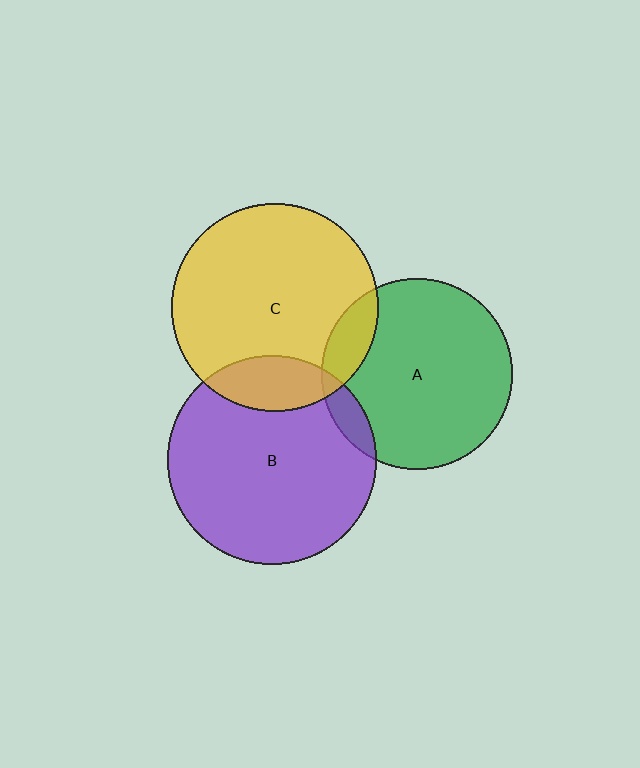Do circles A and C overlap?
Yes.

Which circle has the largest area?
Circle B (purple).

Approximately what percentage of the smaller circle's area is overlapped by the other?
Approximately 10%.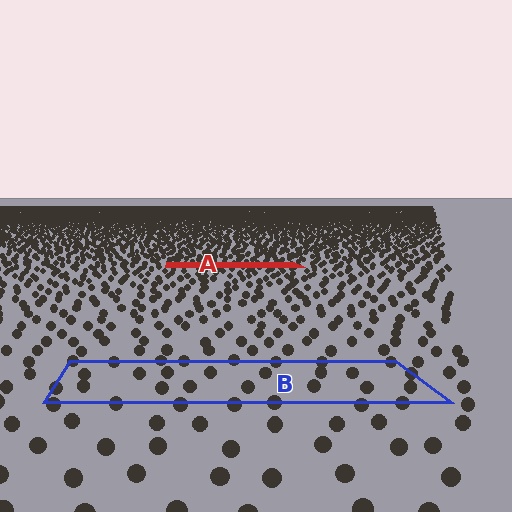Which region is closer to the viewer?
Region B is closer. The texture elements there are larger and more spread out.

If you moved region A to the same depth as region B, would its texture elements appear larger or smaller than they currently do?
They would appear larger. At a closer depth, the same texture elements are projected at a bigger on-screen size.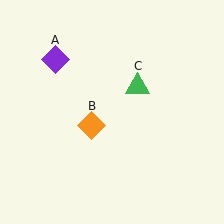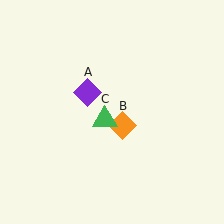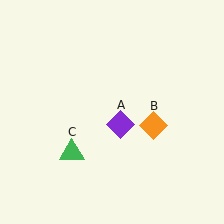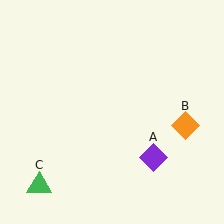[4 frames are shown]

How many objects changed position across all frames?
3 objects changed position: purple diamond (object A), orange diamond (object B), green triangle (object C).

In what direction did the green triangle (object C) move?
The green triangle (object C) moved down and to the left.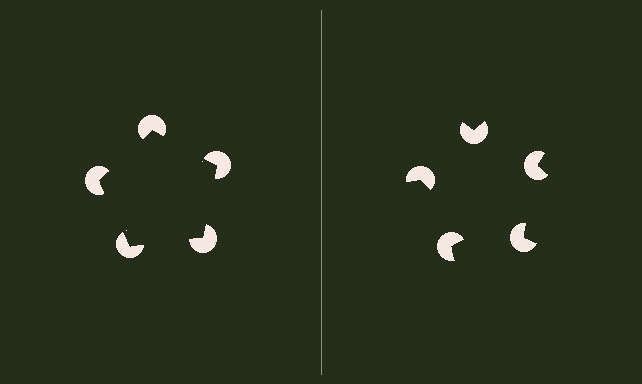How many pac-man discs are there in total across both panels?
10 — 5 on each side.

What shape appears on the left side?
An illusory pentagon.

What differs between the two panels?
The pac-man discs are positioned identically on both sides; only the wedge orientations differ. On the left they align to a pentagon; on the right they are misaligned.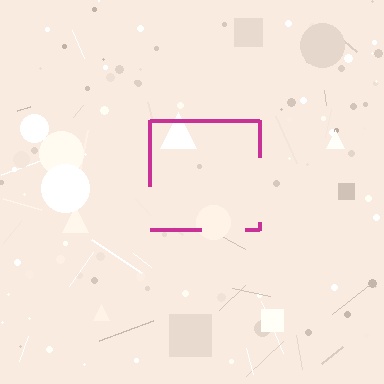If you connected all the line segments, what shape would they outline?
They would outline a square.